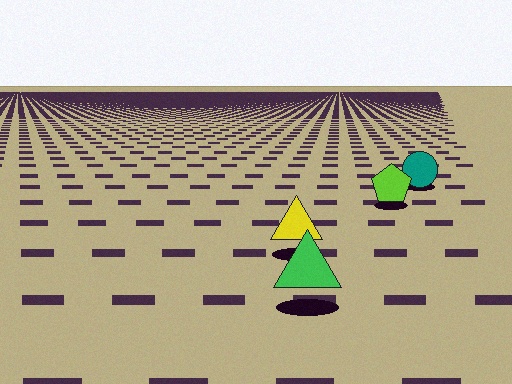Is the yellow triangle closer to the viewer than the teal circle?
Yes. The yellow triangle is closer — you can tell from the texture gradient: the ground texture is coarser near it.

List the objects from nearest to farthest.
From nearest to farthest: the green triangle, the yellow triangle, the lime pentagon, the teal circle.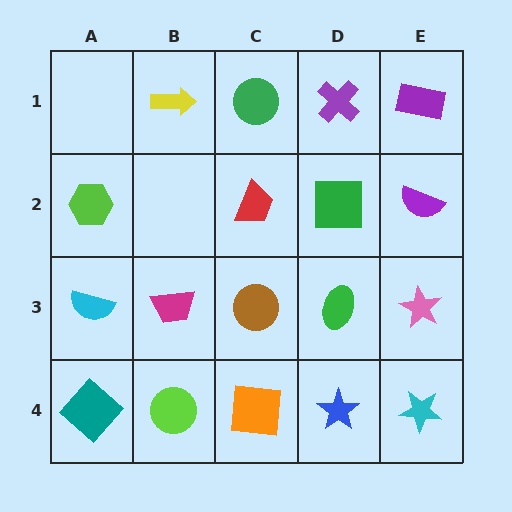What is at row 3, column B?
A magenta trapezoid.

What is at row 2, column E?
A purple semicircle.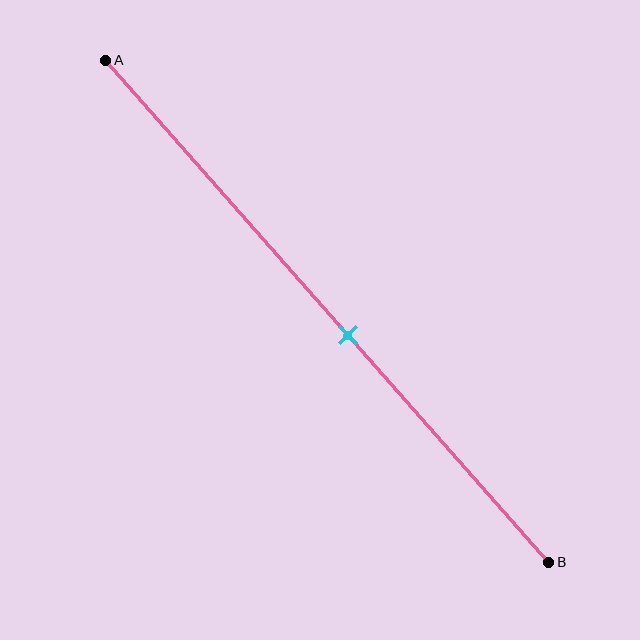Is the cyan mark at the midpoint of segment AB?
No, the mark is at about 55% from A, not at the 50% midpoint.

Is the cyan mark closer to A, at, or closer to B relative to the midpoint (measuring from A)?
The cyan mark is closer to point B than the midpoint of segment AB.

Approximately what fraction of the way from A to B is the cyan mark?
The cyan mark is approximately 55% of the way from A to B.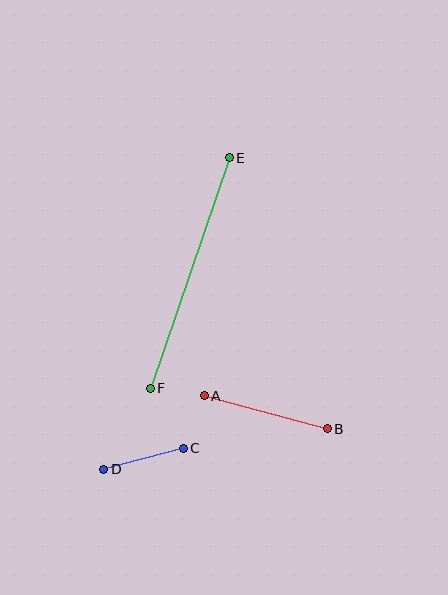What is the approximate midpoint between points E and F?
The midpoint is at approximately (190, 273) pixels.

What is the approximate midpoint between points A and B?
The midpoint is at approximately (266, 412) pixels.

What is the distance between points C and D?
The distance is approximately 82 pixels.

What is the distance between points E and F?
The distance is approximately 244 pixels.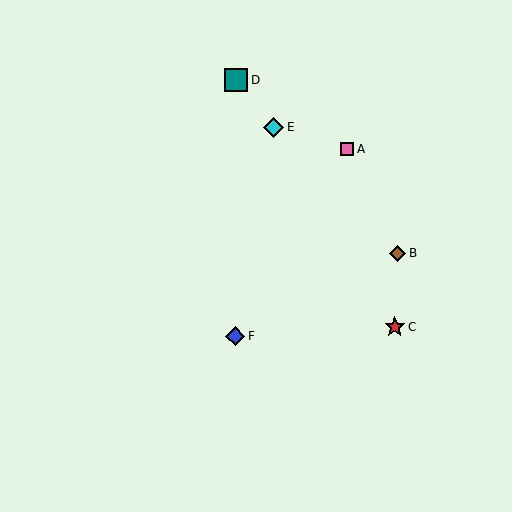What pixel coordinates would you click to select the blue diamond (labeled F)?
Click at (235, 336) to select the blue diamond F.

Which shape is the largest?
The teal square (labeled D) is the largest.